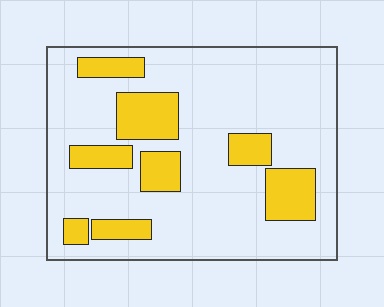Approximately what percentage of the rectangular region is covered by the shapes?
Approximately 20%.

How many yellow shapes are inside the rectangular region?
8.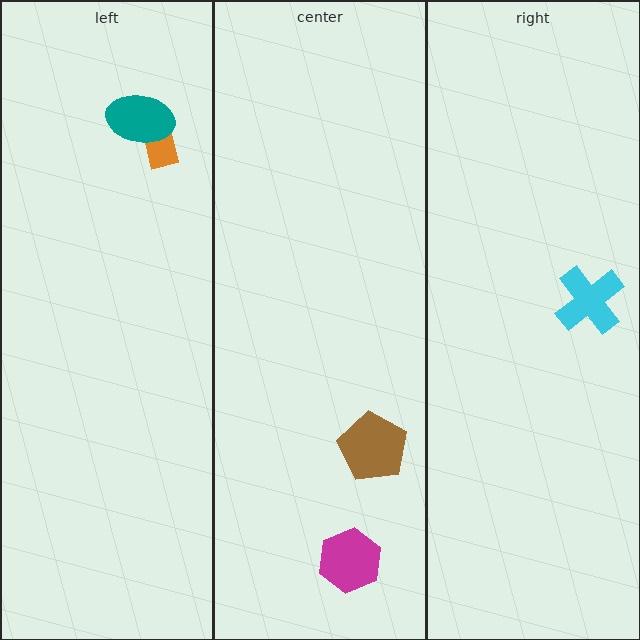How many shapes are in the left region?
2.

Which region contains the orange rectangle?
The left region.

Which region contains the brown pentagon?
The center region.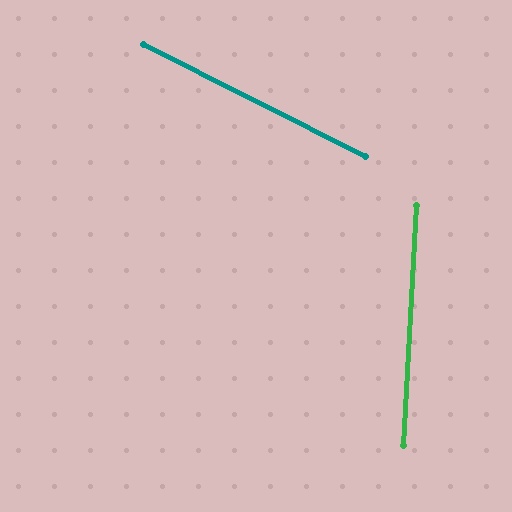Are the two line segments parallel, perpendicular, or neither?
Neither parallel nor perpendicular — they differ by about 66°.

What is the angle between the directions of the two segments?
Approximately 66 degrees.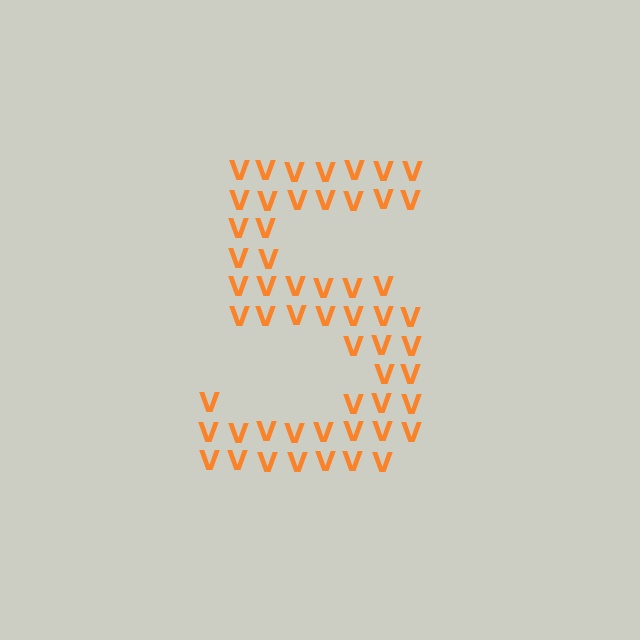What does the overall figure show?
The overall figure shows the digit 5.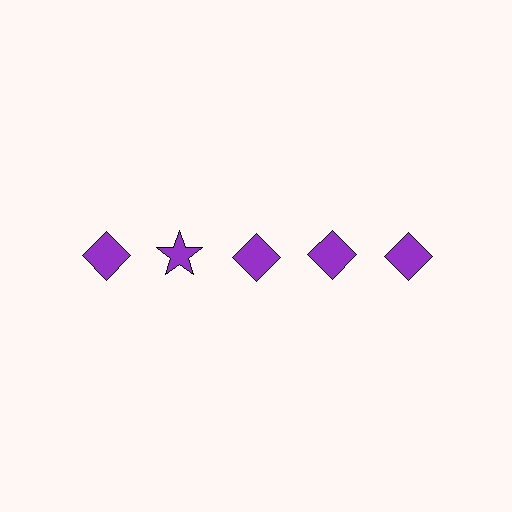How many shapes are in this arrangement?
There are 5 shapes arranged in a grid pattern.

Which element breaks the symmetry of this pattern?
The purple star in the top row, second from left column breaks the symmetry. All other shapes are purple diamonds.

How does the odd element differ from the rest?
It has a different shape: star instead of diamond.